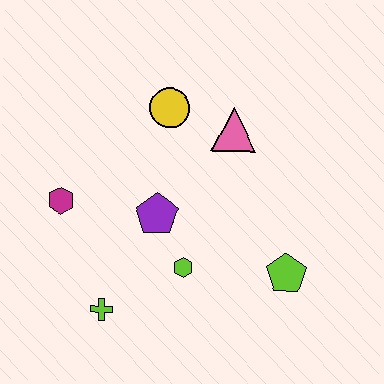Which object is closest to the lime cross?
The lime hexagon is closest to the lime cross.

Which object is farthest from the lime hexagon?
The yellow circle is farthest from the lime hexagon.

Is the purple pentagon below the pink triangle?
Yes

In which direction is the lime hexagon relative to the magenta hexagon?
The lime hexagon is to the right of the magenta hexagon.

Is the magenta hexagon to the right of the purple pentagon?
No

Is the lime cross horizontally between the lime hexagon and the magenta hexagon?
Yes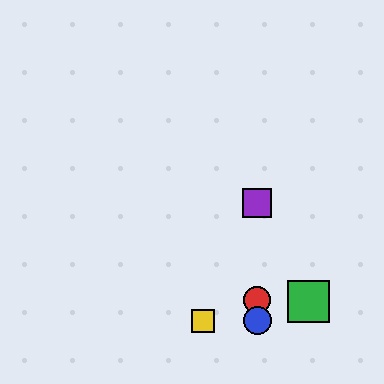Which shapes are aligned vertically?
The red circle, the blue circle, the purple square are aligned vertically.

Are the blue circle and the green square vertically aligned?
No, the blue circle is at x≈257 and the green square is at x≈308.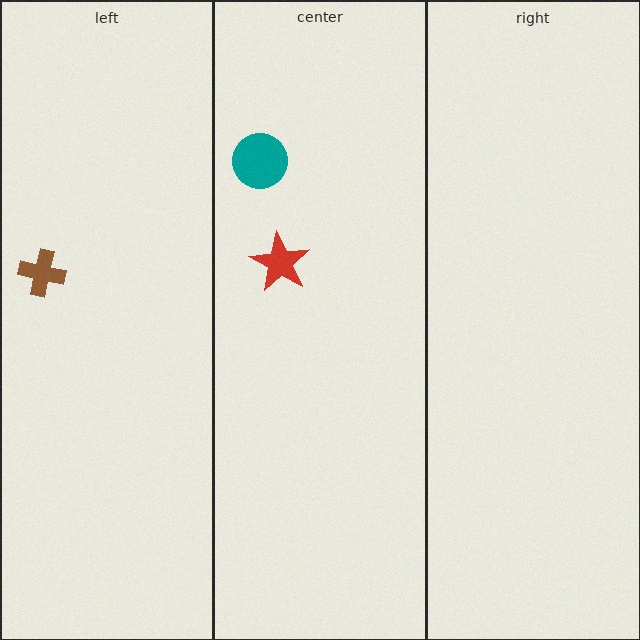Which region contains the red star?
The center region.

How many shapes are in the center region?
2.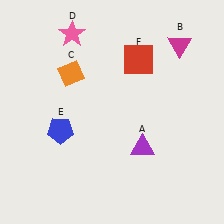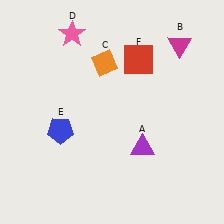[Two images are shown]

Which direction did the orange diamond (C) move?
The orange diamond (C) moved right.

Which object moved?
The orange diamond (C) moved right.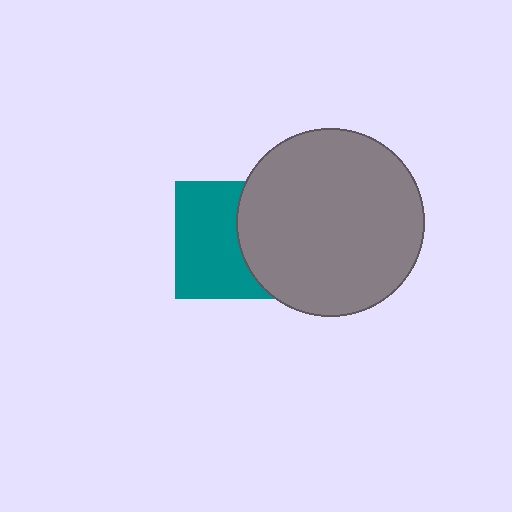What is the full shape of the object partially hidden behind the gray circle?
The partially hidden object is a teal square.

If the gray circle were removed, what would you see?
You would see the complete teal square.